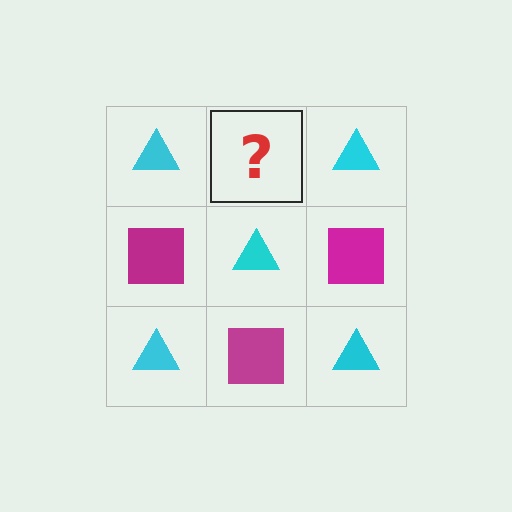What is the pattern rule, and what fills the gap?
The rule is that it alternates cyan triangle and magenta square in a checkerboard pattern. The gap should be filled with a magenta square.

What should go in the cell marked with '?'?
The missing cell should contain a magenta square.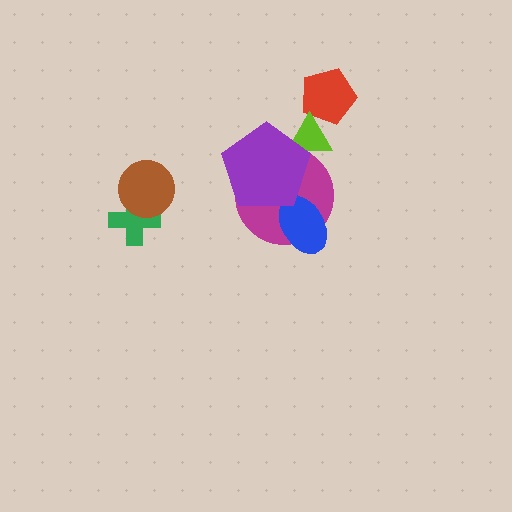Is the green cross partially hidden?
Yes, it is partially covered by another shape.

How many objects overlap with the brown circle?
1 object overlaps with the brown circle.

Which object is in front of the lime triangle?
The purple pentagon is in front of the lime triangle.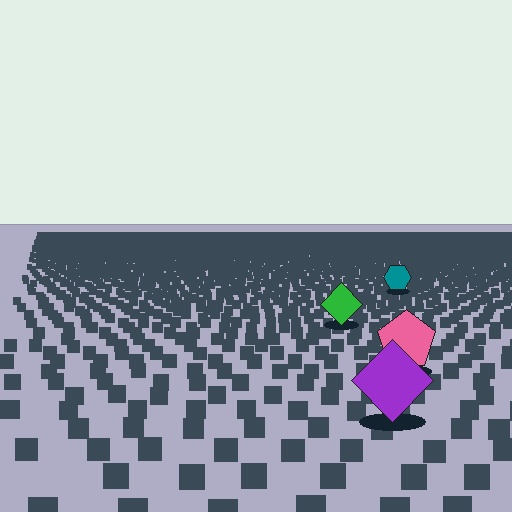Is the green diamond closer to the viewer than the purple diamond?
No. The purple diamond is closer — you can tell from the texture gradient: the ground texture is coarser near it.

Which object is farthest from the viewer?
The teal hexagon is farthest from the viewer. It appears smaller and the ground texture around it is denser.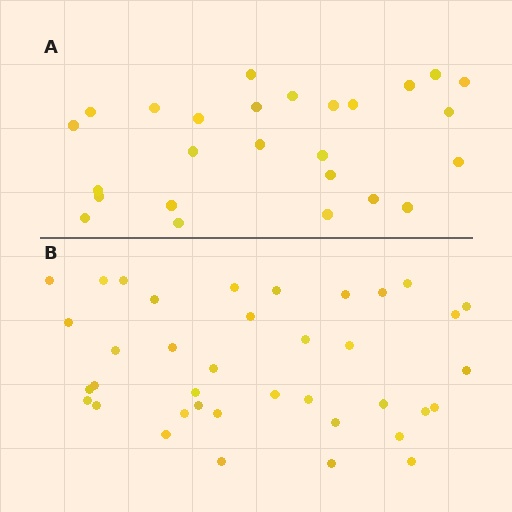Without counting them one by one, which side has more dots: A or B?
Region B (the bottom region) has more dots.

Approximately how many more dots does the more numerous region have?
Region B has roughly 12 or so more dots than region A.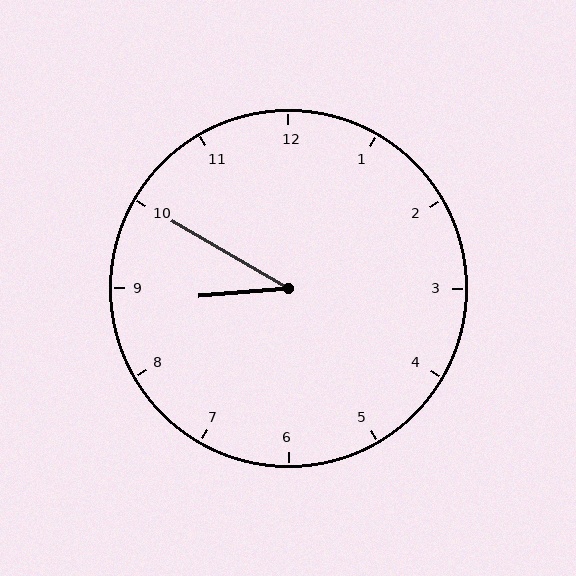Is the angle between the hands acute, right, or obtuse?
It is acute.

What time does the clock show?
8:50.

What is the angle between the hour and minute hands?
Approximately 35 degrees.